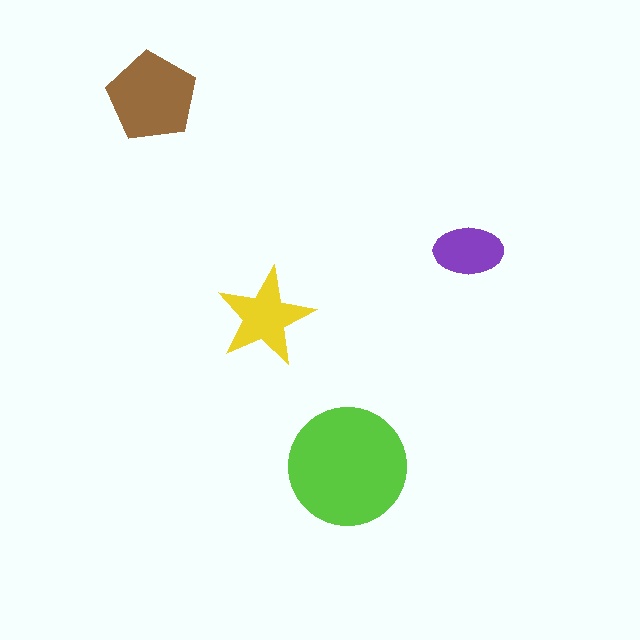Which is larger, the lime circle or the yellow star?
The lime circle.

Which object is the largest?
The lime circle.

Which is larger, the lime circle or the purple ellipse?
The lime circle.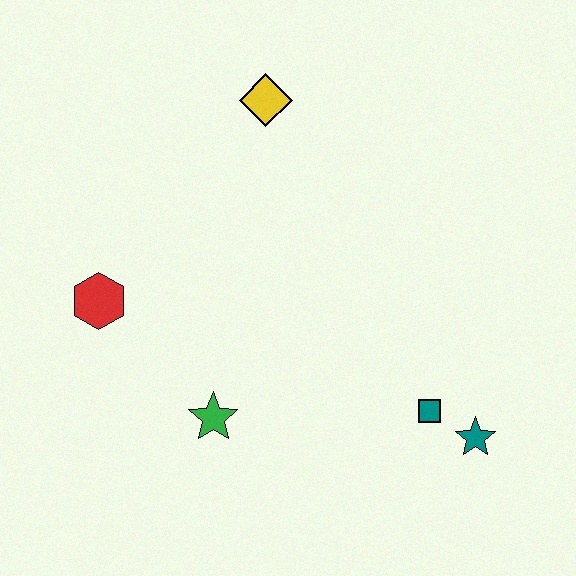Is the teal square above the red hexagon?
No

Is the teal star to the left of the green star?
No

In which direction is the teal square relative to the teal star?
The teal square is to the left of the teal star.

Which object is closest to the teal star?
The teal square is closest to the teal star.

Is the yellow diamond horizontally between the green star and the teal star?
Yes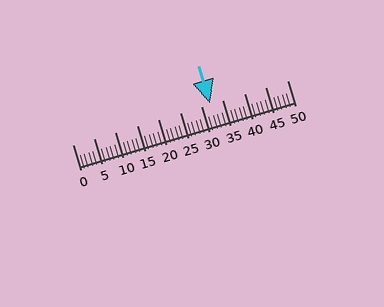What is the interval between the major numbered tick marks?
The major tick marks are spaced 5 units apart.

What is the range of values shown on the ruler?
The ruler shows values from 0 to 50.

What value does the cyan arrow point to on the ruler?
The cyan arrow points to approximately 32.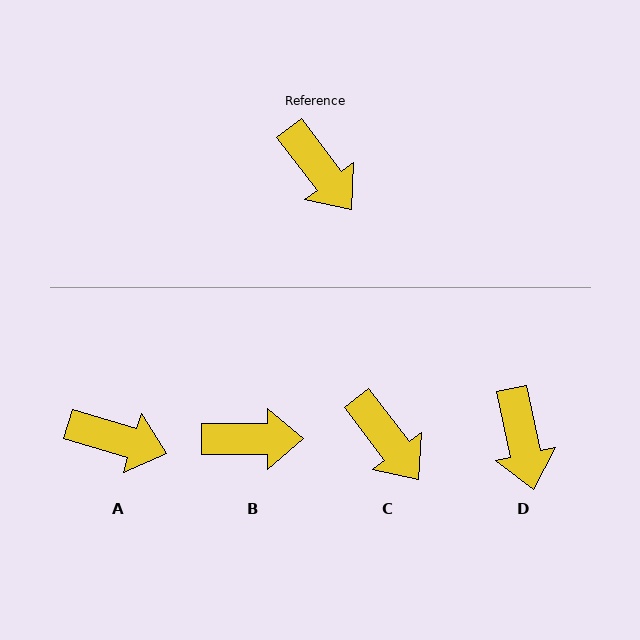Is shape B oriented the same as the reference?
No, it is off by about 53 degrees.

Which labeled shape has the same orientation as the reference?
C.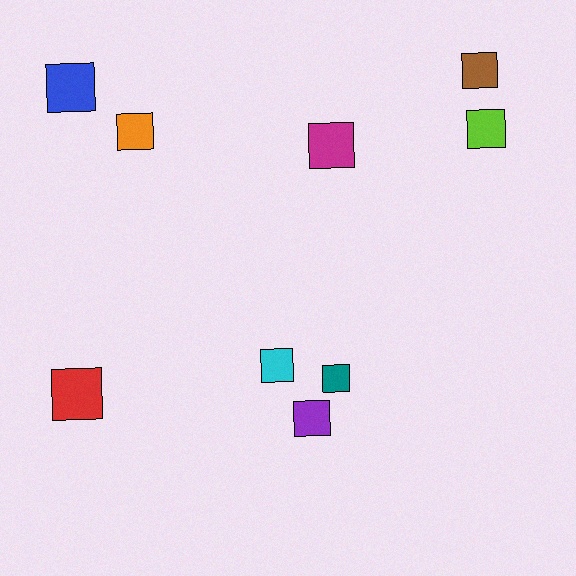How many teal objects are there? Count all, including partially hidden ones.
There is 1 teal object.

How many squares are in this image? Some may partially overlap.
There are 9 squares.